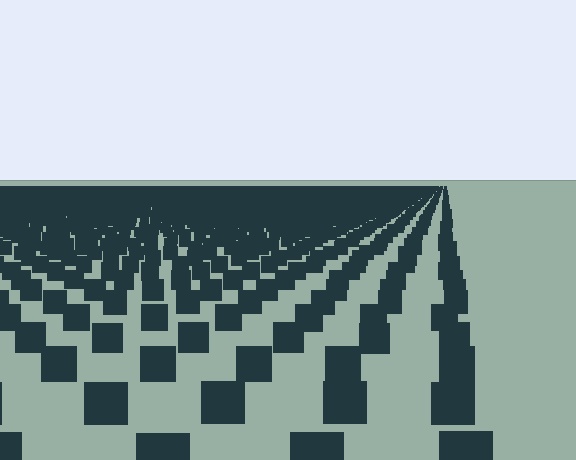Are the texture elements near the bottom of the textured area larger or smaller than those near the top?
Larger. Near the bottom, elements are closer to the viewer and appear at a bigger on-screen size.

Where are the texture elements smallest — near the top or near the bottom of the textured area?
Near the top.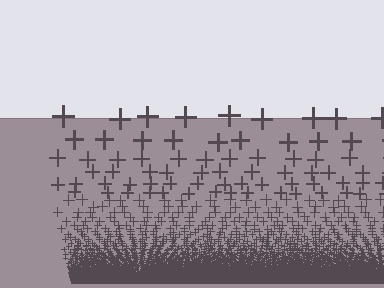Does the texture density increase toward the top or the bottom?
Density increases toward the bottom.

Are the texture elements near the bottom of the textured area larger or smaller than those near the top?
Smaller. The gradient is inverted — elements near the bottom are smaller and denser.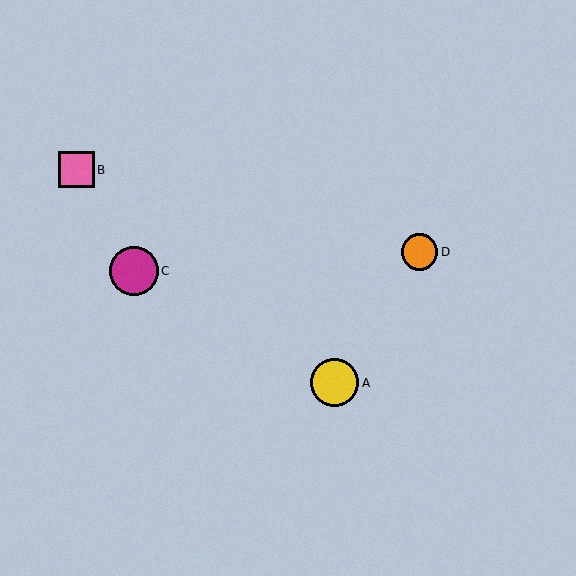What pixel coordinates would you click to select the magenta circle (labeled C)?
Click at (134, 271) to select the magenta circle C.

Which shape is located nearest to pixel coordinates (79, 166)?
The pink square (labeled B) at (76, 170) is nearest to that location.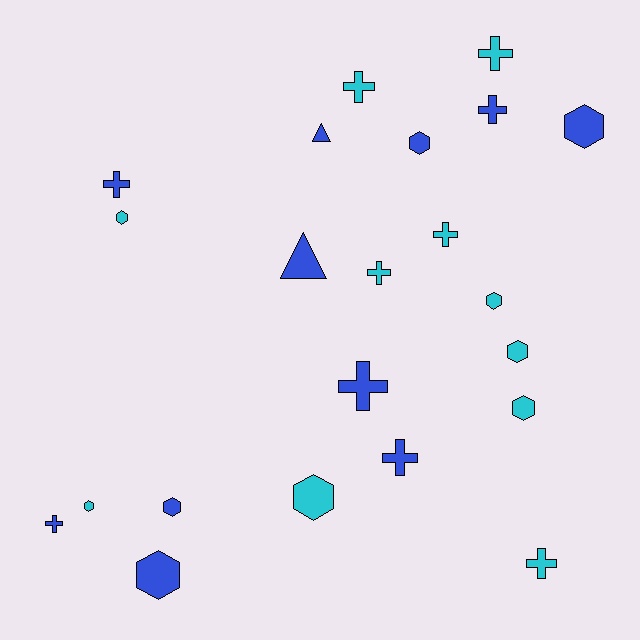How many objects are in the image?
There are 22 objects.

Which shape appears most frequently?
Cross, with 10 objects.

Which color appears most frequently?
Cyan, with 11 objects.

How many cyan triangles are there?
There are no cyan triangles.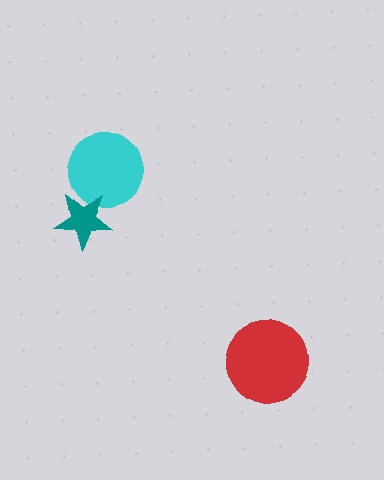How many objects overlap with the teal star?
1 object overlaps with the teal star.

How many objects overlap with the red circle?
0 objects overlap with the red circle.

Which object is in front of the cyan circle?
The teal star is in front of the cyan circle.